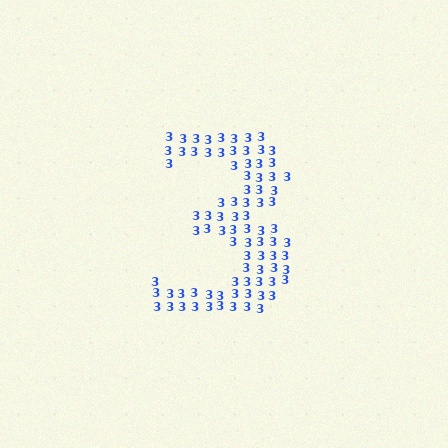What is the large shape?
The large shape is the digit 3.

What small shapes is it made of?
It is made of small digit 3's.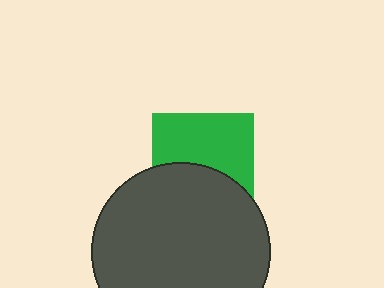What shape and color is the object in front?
The object in front is a dark gray circle.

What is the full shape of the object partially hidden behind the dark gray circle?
The partially hidden object is a green square.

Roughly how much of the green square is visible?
About half of it is visible (roughly 56%).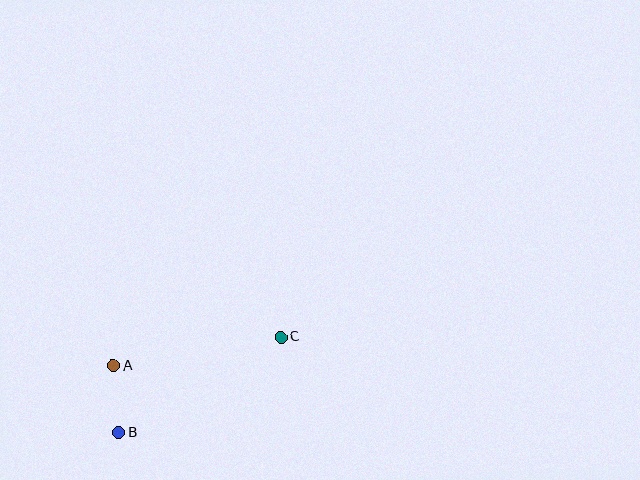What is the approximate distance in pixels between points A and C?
The distance between A and C is approximately 170 pixels.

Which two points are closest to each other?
Points A and B are closest to each other.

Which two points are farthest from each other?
Points B and C are farthest from each other.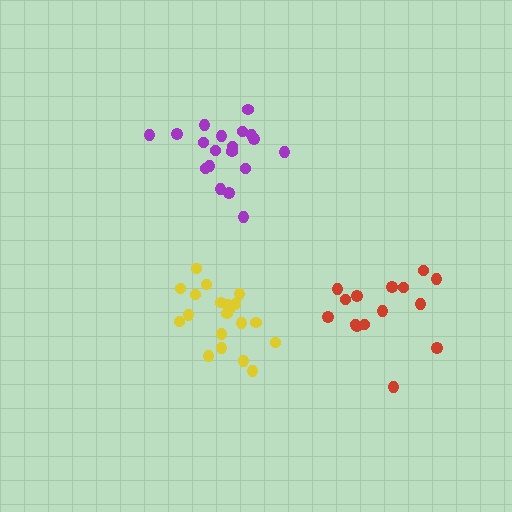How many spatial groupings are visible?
There are 3 spatial groupings.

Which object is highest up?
The purple cluster is topmost.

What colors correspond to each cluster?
The clusters are colored: red, purple, yellow.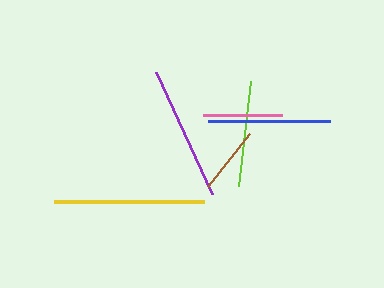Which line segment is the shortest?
The brown line is the shortest at approximately 68 pixels.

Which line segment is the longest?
The yellow line is the longest at approximately 150 pixels.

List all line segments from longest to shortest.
From longest to shortest: yellow, purple, blue, lime, pink, brown.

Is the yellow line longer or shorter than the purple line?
The yellow line is longer than the purple line.